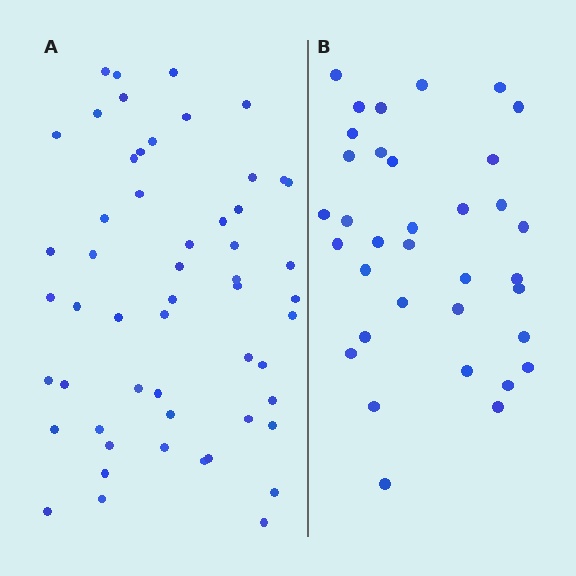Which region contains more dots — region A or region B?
Region A (the left region) has more dots.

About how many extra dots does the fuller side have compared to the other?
Region A has approximately 20 more dots than region B.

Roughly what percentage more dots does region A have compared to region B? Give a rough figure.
About 55% more.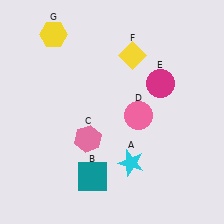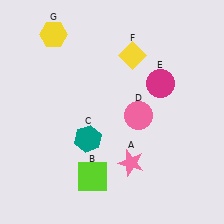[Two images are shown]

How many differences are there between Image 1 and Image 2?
There are 3 differences between the two images.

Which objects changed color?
A changed from cyan to pink. B changed from teal to lime. C changed from pink to teal.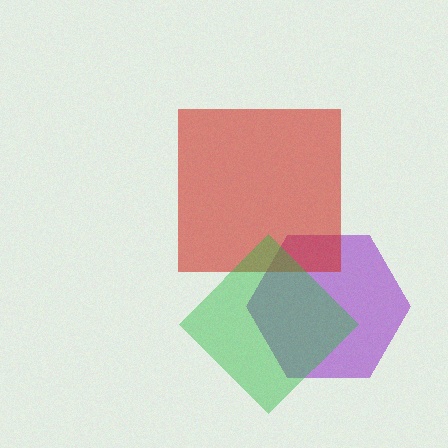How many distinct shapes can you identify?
There are 3 distinct shapes: a purple hexagon, a red square, a green diamond.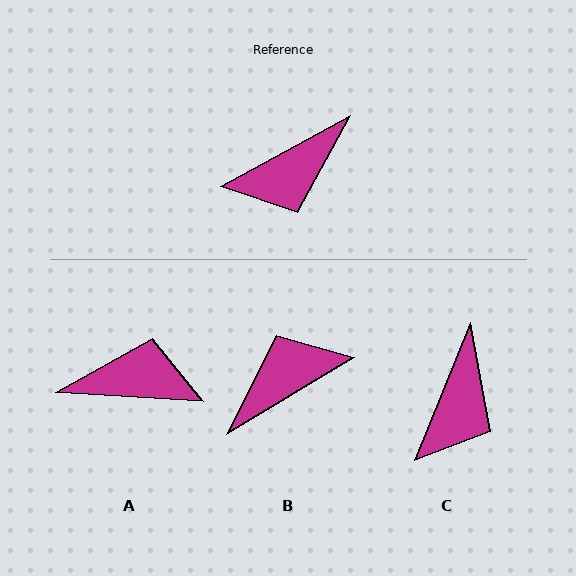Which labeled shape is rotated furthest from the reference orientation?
B, about 178 degrees away.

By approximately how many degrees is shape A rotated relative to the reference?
Approximately 148 degrees counter-clockwise.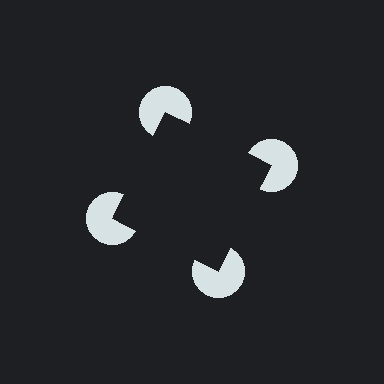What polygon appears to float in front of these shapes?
An illusory square — its edges are inferred from the aligned wedge cuts in the pac-man discs, not physically drawn.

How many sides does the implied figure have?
4 sides.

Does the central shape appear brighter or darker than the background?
It typically appears slightly darker than the background, even though no actual brightness change is drawn.